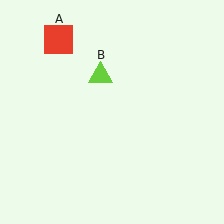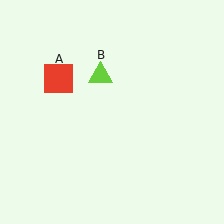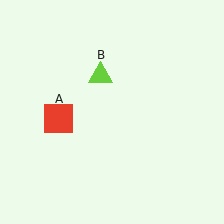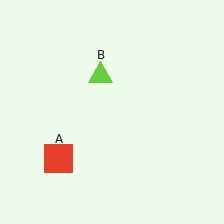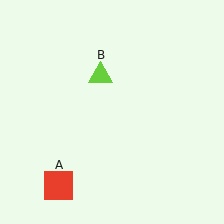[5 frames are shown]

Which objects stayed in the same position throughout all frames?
Lime triangle (object B) remained stationary.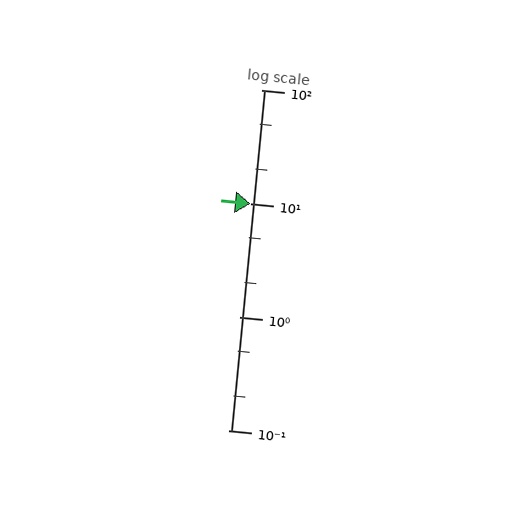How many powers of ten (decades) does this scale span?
The scale spans 3 decades, from 0.1 to 100.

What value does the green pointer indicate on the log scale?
The pointer indicates approximately 9.9.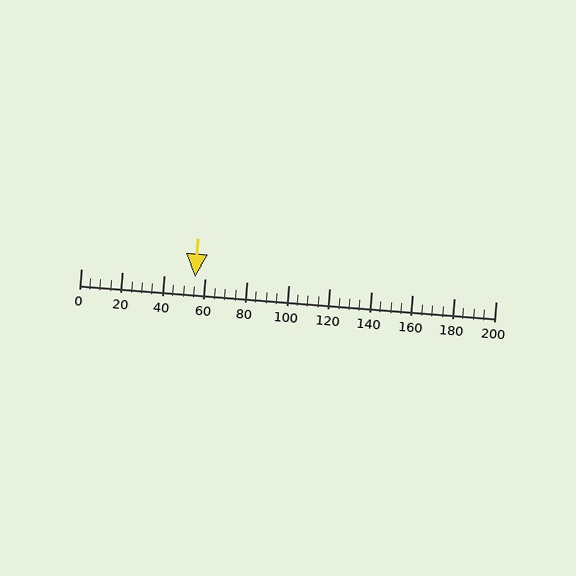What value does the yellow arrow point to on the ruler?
The yellow arrow points to approximately 55.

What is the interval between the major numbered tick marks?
The major tick marks are spaced 20 units apart.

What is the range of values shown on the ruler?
The ruler shows values from 0 to 200.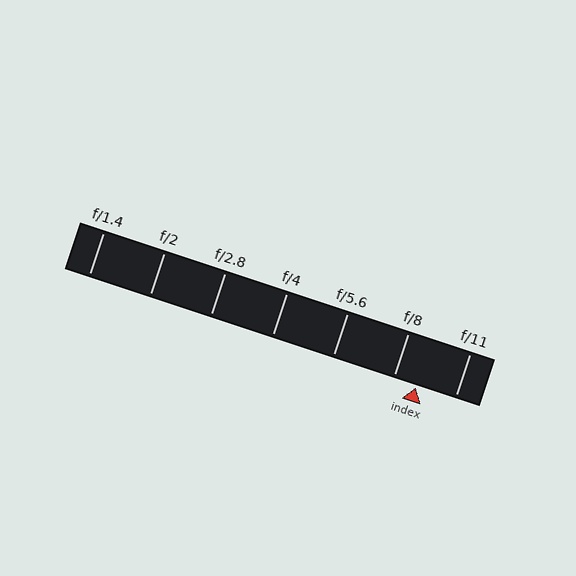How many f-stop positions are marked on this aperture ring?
There are 7 f-stop positions marked.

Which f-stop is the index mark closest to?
The index mark is closest to f/8.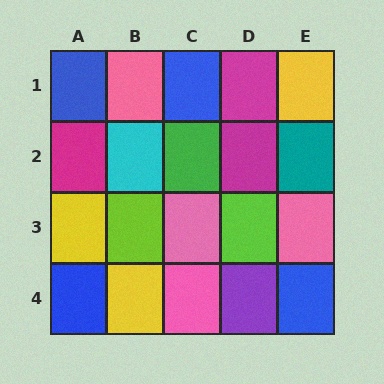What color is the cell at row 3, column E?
Pink.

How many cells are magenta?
3 cells are magenta.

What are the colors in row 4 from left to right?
Blue, yellow, pink, purple, blue.